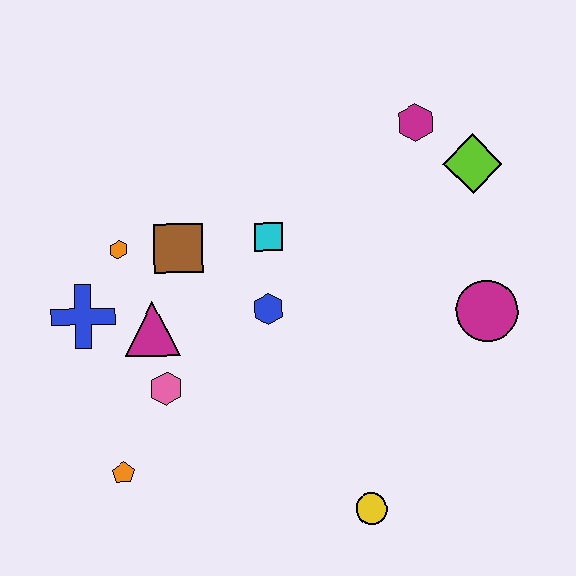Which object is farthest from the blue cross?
The lime diamond is farthest from the blue cross.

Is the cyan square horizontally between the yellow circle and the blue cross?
Yes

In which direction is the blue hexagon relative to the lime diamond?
The blue hexagon is to the left of the lime diamond.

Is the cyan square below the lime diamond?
Yes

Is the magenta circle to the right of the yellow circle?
Yes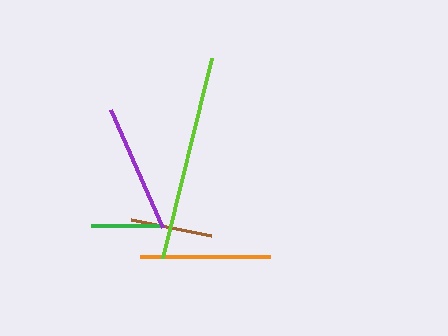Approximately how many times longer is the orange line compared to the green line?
The orange line is approximately 1.8 times the length of the green line.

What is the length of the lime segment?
The lime segment is approximately 206 pixels long.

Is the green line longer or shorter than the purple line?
The purple line is longer than the green line.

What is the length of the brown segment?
The brown segment is approximately 82 pixels long.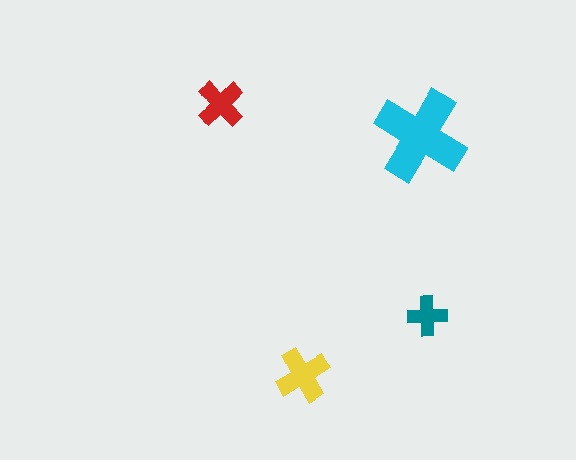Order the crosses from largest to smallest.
the cyan one, the yellow one, the red one, the teal one.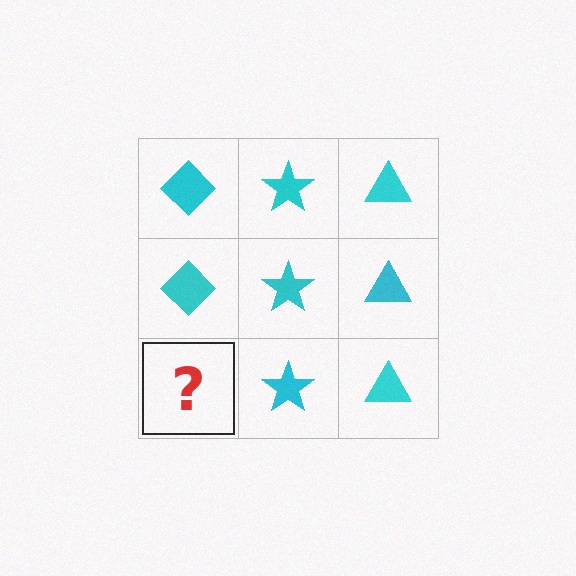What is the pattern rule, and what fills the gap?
The rule is that each column has a consistent shape. The gap should be filled with a cyan diamond.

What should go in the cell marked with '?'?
The missing cell should contain a cyan diamond.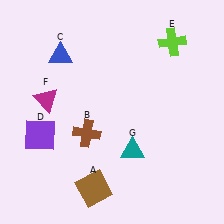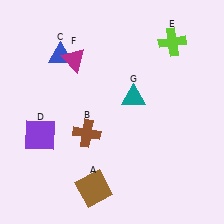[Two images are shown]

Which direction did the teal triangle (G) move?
The teal triangle (G) moved up.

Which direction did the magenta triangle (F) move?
The magenta triangle (F) moved up.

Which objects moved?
The objects that moved are: the magenta triangle (F), the teal triangle (G).